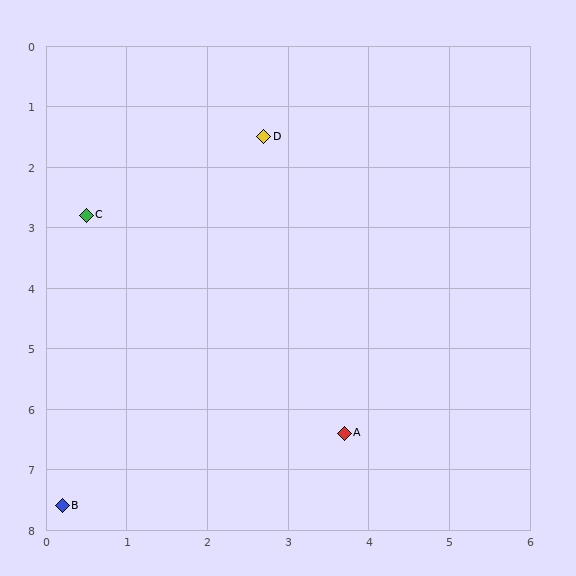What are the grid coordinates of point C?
Point C is at approximately (0.5, 2.8).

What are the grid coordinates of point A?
Point A is at approximately (3.7, 6.4).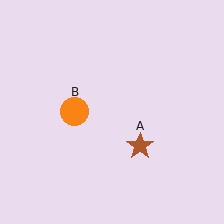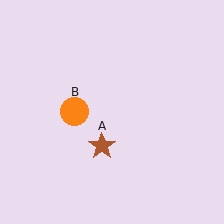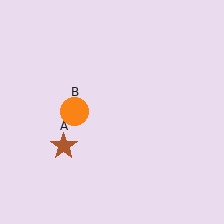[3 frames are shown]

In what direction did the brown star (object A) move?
The brown star (object A) moved left.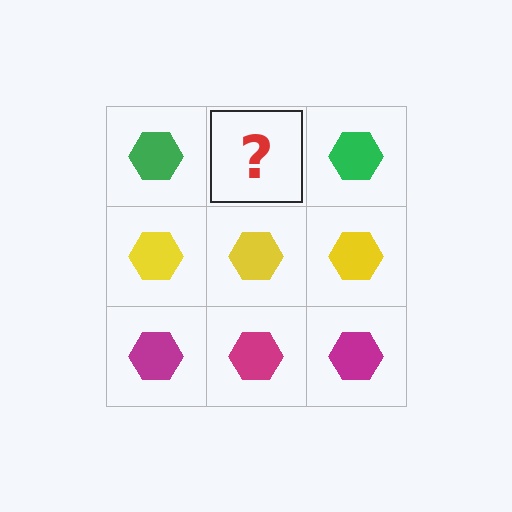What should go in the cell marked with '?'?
The missing cell should contain a green hexagon.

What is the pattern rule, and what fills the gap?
The rule is that each row has a consistent color. The gap should be filled with a green hexagon.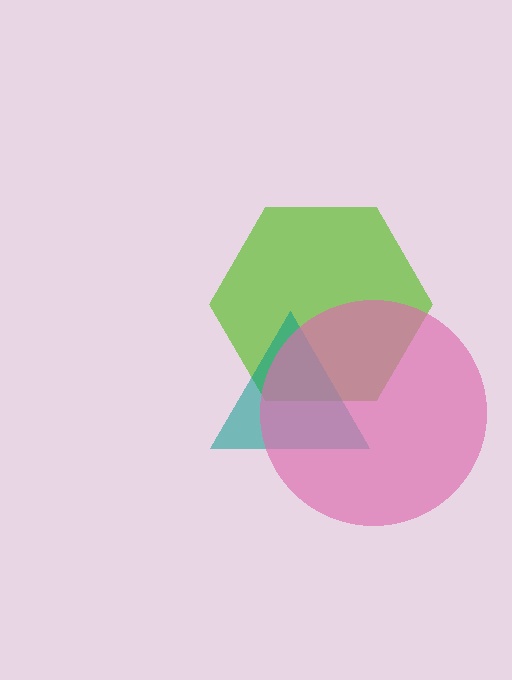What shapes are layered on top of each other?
The layered shapes are: a lime hexagon, a teal triangle, a pink circle.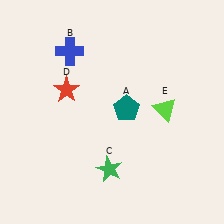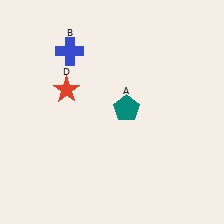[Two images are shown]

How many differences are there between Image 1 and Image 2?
There are 2 differences between the two images.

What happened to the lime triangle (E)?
The lime triangle (E) was removed in Image 2. It was in the top-right area of Image 1.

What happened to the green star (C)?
The green star (C) was removed in Image 2. It was in the bottom-left area of Image 1.